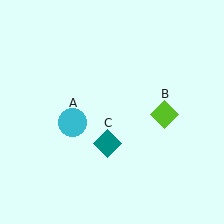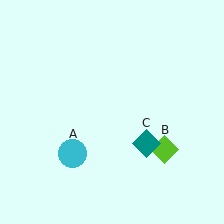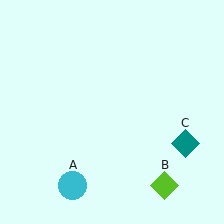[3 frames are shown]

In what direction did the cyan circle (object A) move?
The cyan circle (object A) moved down.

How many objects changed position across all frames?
3 objects changed position: cyan circle (object A), lime diamond (object B), teal diamond (object C).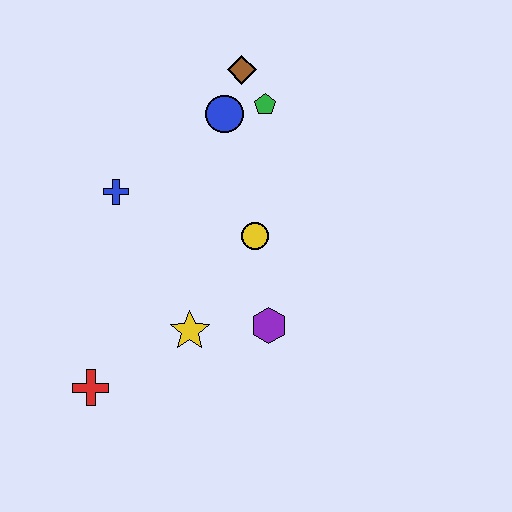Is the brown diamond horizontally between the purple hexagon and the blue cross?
Yes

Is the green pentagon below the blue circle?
No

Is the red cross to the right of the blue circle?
No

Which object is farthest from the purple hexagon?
The brown diamond is farthest from the purple hexagon.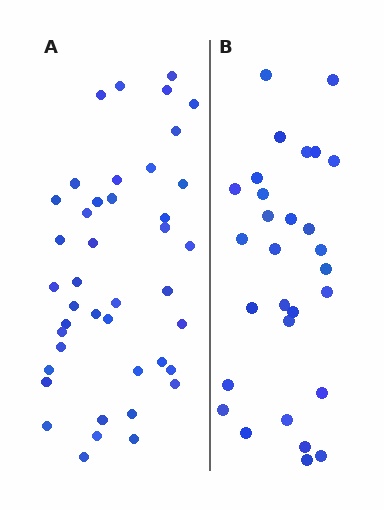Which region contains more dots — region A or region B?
Region A (the left region) has more dots.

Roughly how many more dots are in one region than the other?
Region A has approximately 15 more dots than region B.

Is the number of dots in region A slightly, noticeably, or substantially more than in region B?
Region A has noticeably more, but not dramatically so. The ratio is roughly 1.4 to 1.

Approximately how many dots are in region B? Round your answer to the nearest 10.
About 30 dots. (The exact count is 29, which rounds to 30.)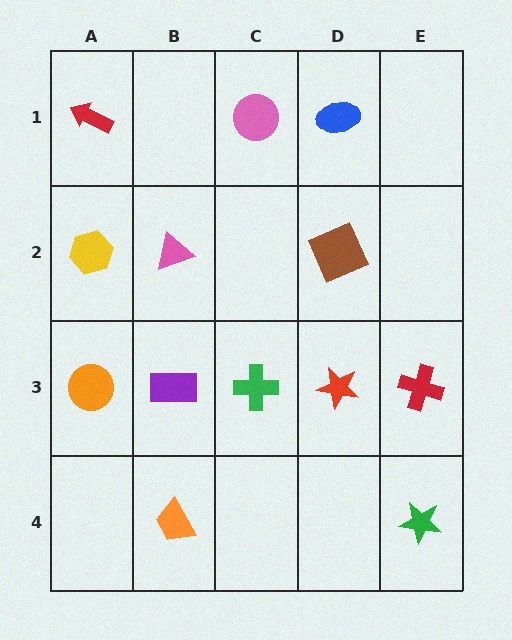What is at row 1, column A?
A red arrow.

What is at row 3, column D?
A red star.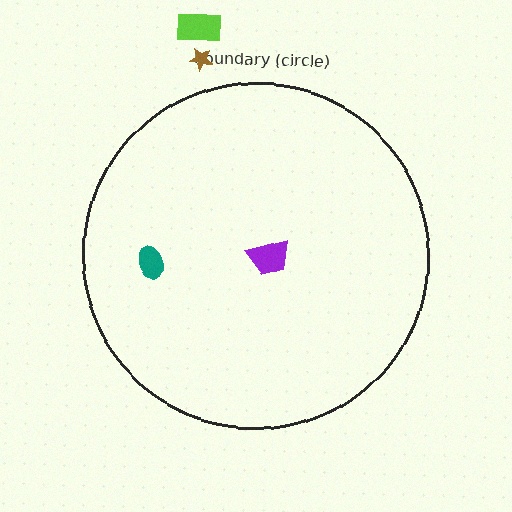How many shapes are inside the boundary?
2 inside, 2 outside.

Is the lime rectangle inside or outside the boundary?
Outside.